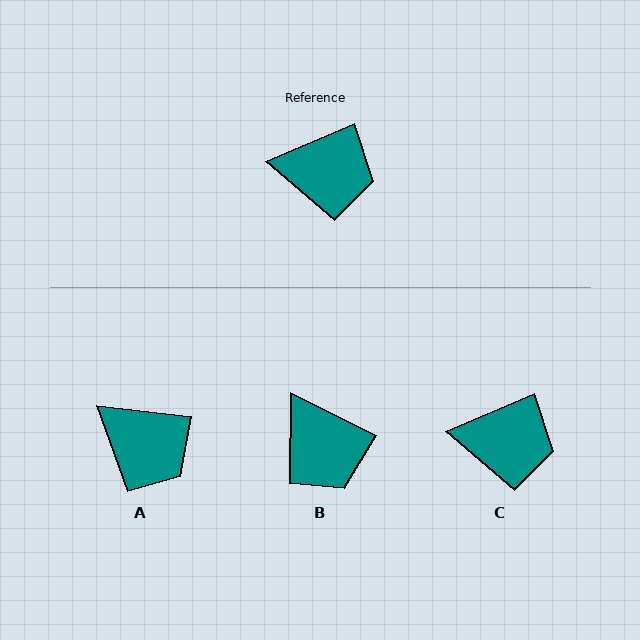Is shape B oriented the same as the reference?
No, it is off by about 50 degrees.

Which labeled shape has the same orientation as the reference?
C.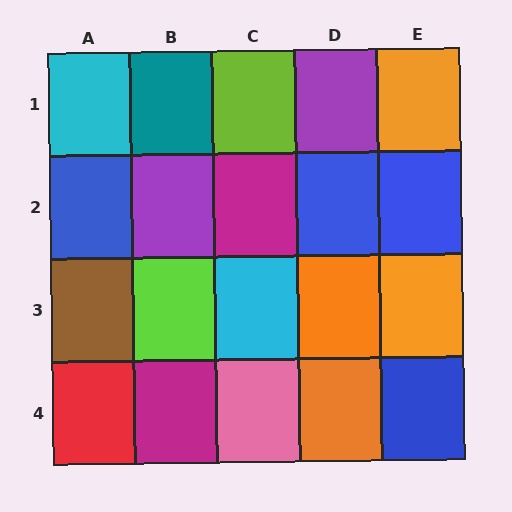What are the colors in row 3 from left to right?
Brown, lime, cyan, orange, orange.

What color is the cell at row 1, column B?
Teal.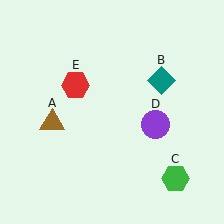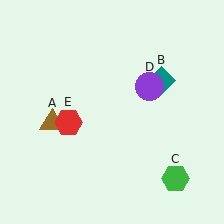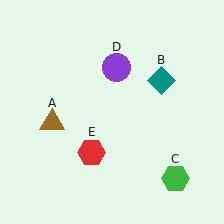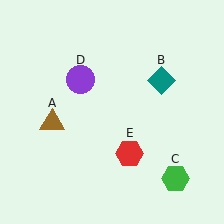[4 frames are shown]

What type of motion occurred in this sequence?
The purple circle (object D), red hexagon (object E) rotated counterclockwise around the center of the scene.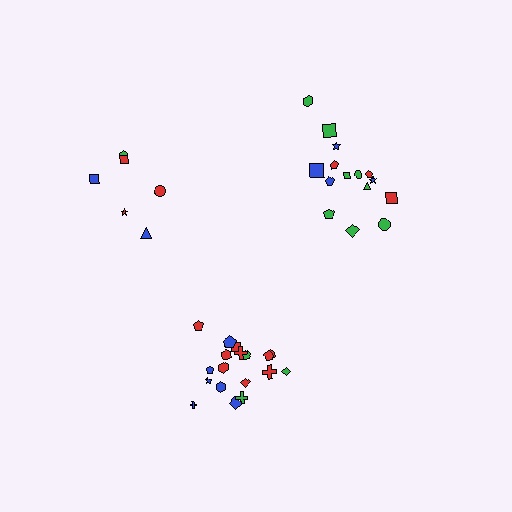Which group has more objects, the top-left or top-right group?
The top-right group.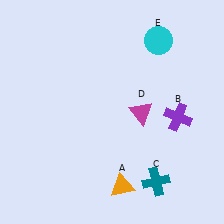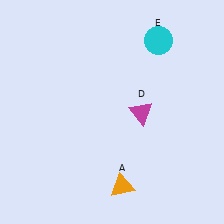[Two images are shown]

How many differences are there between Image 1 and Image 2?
There are 2 differences between the two images.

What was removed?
The purple cross (B), the teal cross (C) were removed in Image 2.